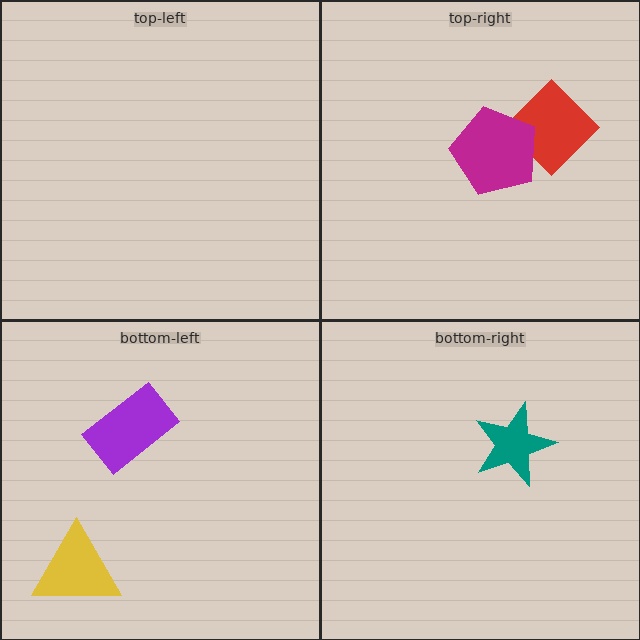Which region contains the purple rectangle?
The bottom-left region.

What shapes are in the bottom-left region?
The yellow triangle, the purple rectangle.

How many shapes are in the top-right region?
2.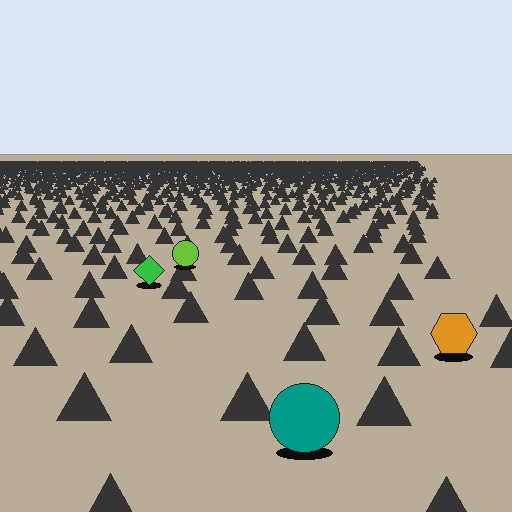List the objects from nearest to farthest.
From nearest to farthest: the teal circle, the orange hexagon, the green diamond, the lime circle.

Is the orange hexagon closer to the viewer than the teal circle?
No. The teal circle is closer — you can tell from the texture gradient: the ground texture is coarser near it.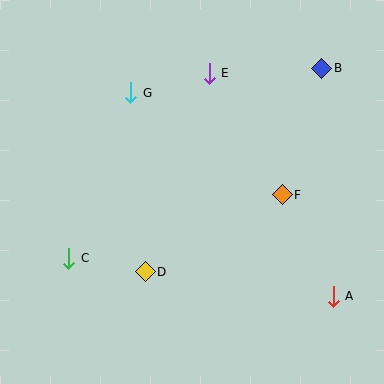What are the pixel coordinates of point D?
Point D is at (145, 272).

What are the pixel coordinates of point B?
Point B is at (322, 68).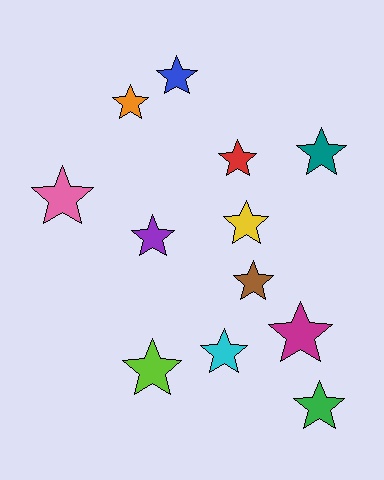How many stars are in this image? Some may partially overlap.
There are 12 stars.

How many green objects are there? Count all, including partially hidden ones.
There is 1 green object.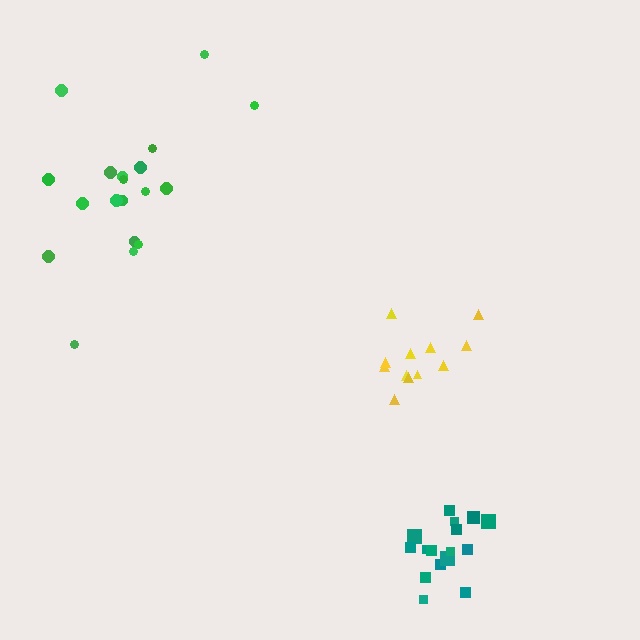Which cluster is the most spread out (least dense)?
Green.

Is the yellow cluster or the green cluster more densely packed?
Yellow.